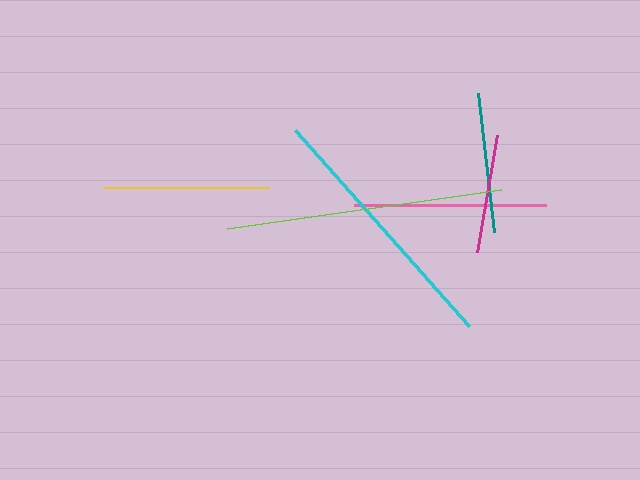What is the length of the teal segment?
The teal segment is approximately 140 pixels long.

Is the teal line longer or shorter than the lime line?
The lime line is longer than the teal line.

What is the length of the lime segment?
The lime segment is approximately 277 pixels long.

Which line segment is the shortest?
The magenta line is the shortest at approximately 119 pixels.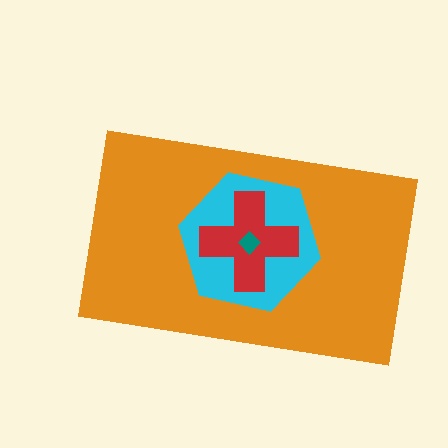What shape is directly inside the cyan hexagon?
The red cross.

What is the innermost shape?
The teal diamond.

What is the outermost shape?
The orange rectangle.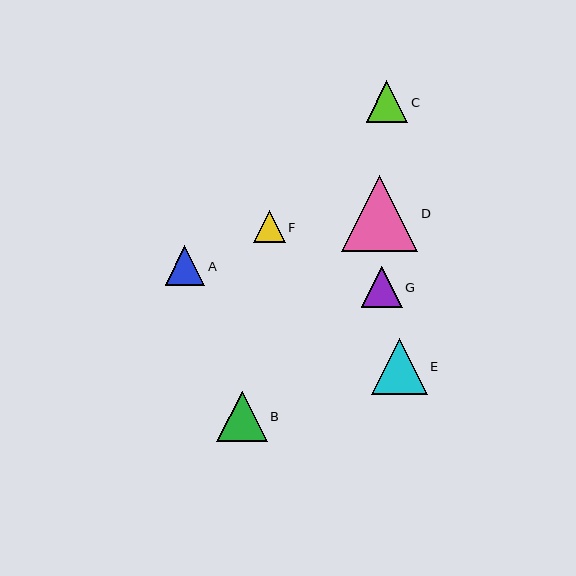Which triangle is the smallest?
Triangle F is the smallest with a size of approximately 32 pixels.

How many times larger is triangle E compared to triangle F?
Triangle E is approximately 1.7 times the size of triangle F.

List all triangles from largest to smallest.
From largest to smallest: D, E, B, C, G, A, F.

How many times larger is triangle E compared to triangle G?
Triangle E is approximately 1.4 times the size of triangle G.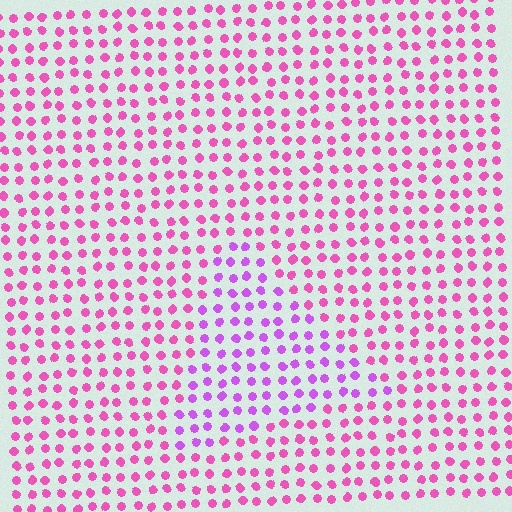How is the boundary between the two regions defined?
The boundary is defined purely by a slight shift in hue (about 32 degrees). Spacing, size, and orientation are identical on both sides.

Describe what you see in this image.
The image is filled with small pink elements in a uniform arrangement. A triangle-shaped region is visible where the elements are tinted to a slightly different hue, forming a subtle color boundary.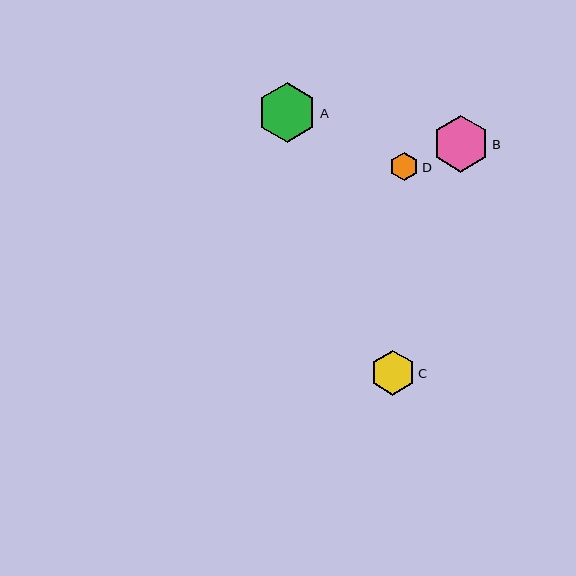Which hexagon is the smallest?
Hexagon D is the smallest with a size of approximately 29 pixels.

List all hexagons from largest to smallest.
From largest to smallest: A, B, C, D.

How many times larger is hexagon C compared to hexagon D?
Hexagon C is approximately 1.6 times the size of hexagon D.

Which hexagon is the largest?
Hexagon A is the largest with a size of approximately 59 pixels.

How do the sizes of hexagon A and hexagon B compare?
Hexagon A and hexagon B are approximately the same size.